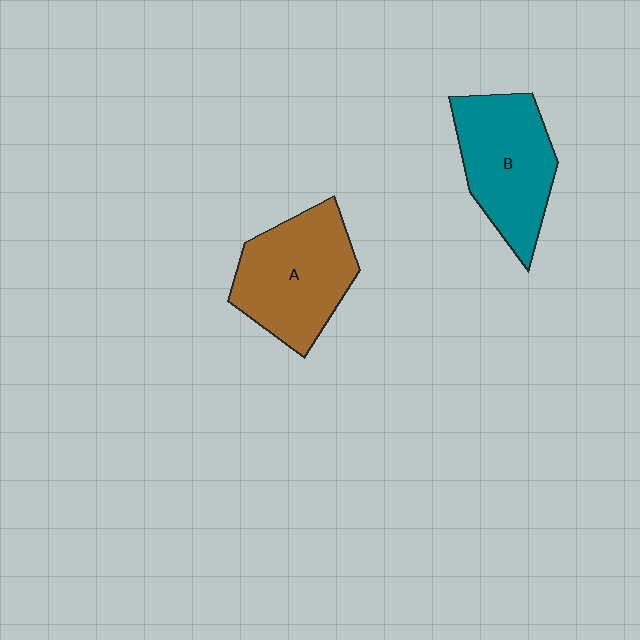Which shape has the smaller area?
Shape B (teal).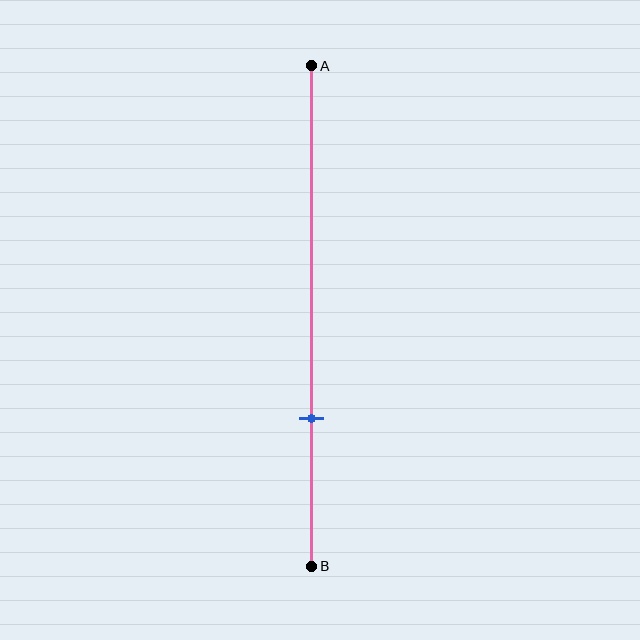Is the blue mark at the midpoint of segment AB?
No, the mark is at about 70% from A, not at the 50% midpoint.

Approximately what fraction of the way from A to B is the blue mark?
The blue mark is approximately 70% of the way from A to B.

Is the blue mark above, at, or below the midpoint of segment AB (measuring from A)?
The blue mark is below the midpoint of segment AB.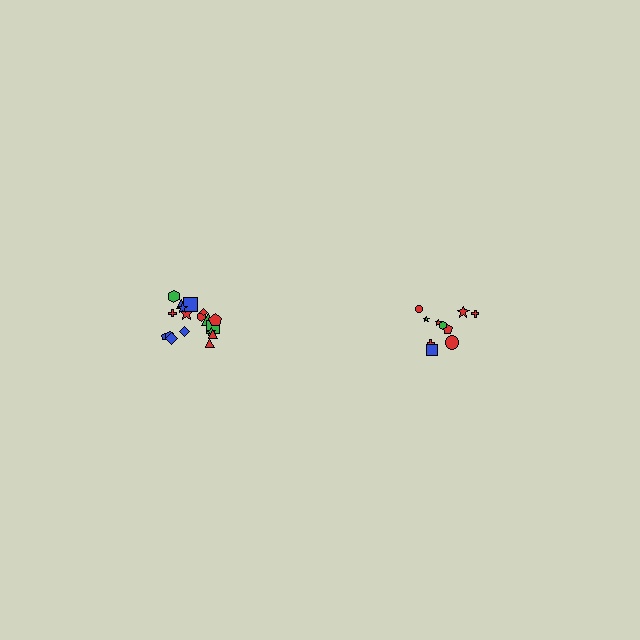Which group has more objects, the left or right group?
The left group.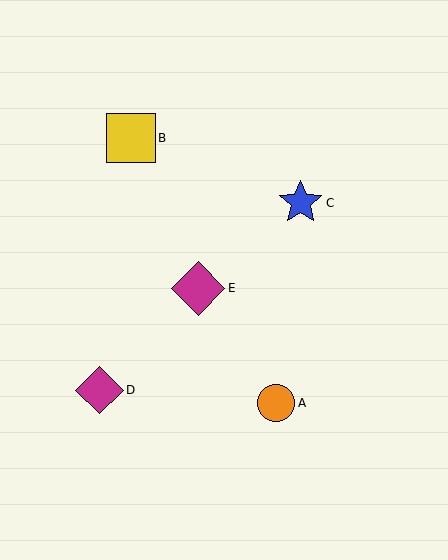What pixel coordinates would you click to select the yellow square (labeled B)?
Click at (131, 138) to select the yellow square B.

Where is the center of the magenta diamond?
The center of the magenta diamond is at (198, 289).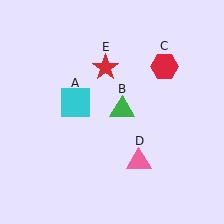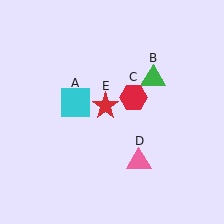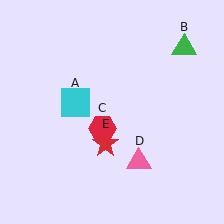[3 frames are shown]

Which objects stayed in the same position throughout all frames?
Cyan square (object A) and pink triangle (object D) remained stationary.